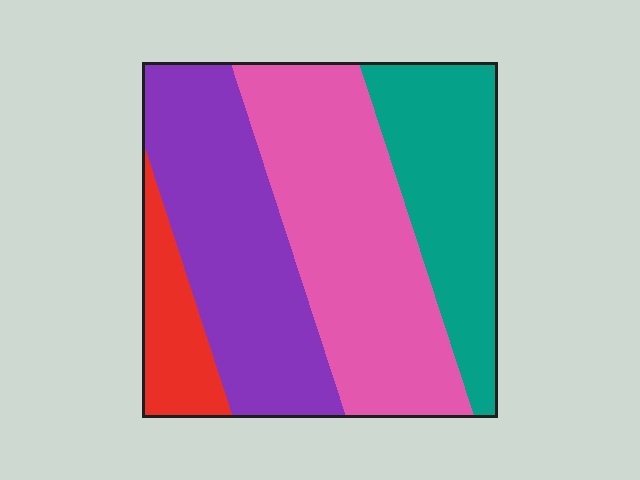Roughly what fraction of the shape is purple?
Purple covers around 30% of the shape.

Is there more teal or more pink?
Pink.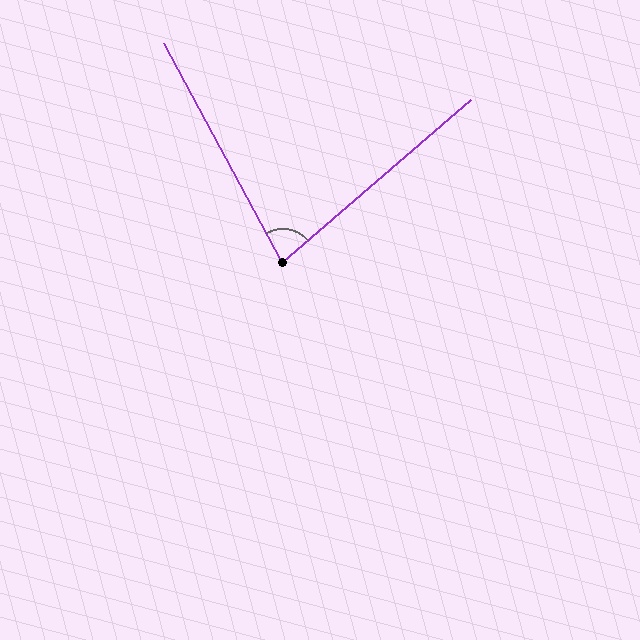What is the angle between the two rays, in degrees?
Approximately 78 degrees.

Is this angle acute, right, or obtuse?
It is acute.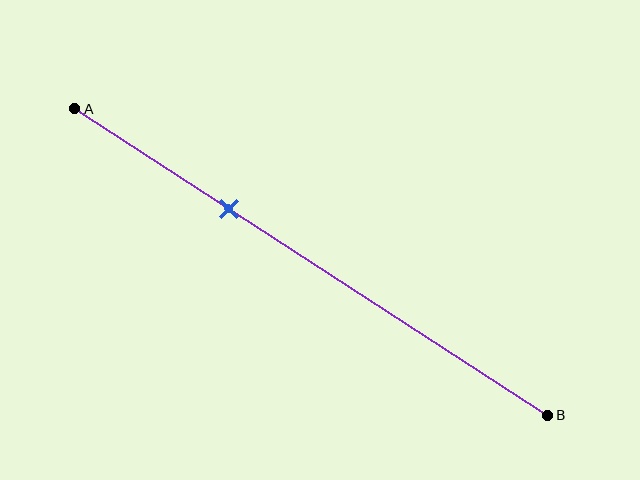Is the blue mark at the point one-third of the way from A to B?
Yes, the mark is approximately at the one-third point.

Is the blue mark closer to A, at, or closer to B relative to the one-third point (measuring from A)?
The blue mark is approximately at the one-third point of segment AB.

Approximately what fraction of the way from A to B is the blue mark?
The blue mark is approximately 35% of the way from A to B.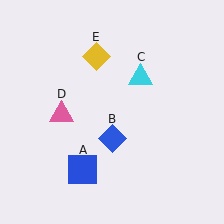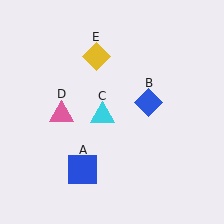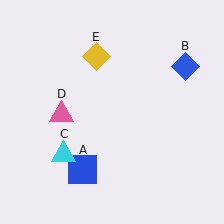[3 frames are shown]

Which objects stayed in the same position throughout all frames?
Blue square (object A) and pink triangle (object D) and yellow diamond (object E) remained stationary.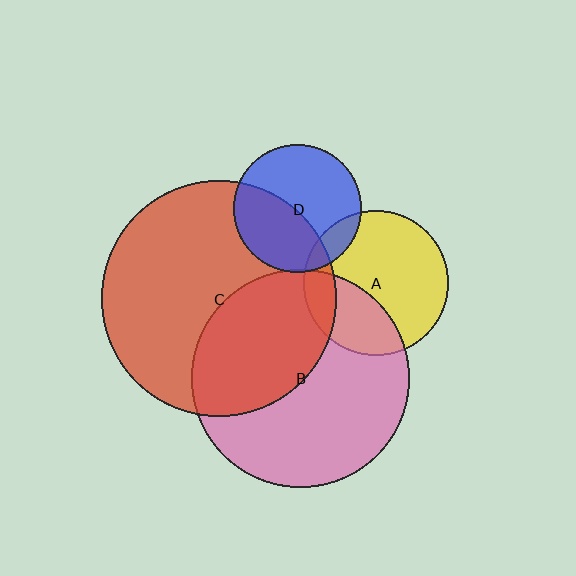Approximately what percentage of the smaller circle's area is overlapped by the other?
Approximately 15%.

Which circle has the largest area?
Circle C (red).